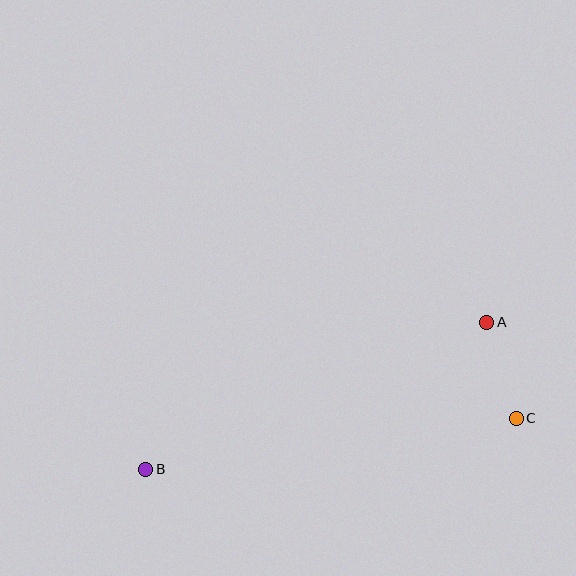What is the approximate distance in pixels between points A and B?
The distance between A and B is approximately 371 pixels.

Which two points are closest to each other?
Points A and C are closest to each other.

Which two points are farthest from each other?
Points B and C are farthest from each other.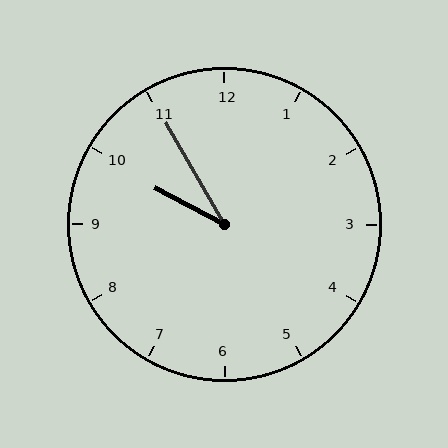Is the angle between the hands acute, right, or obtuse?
It is acute.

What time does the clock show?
9:55.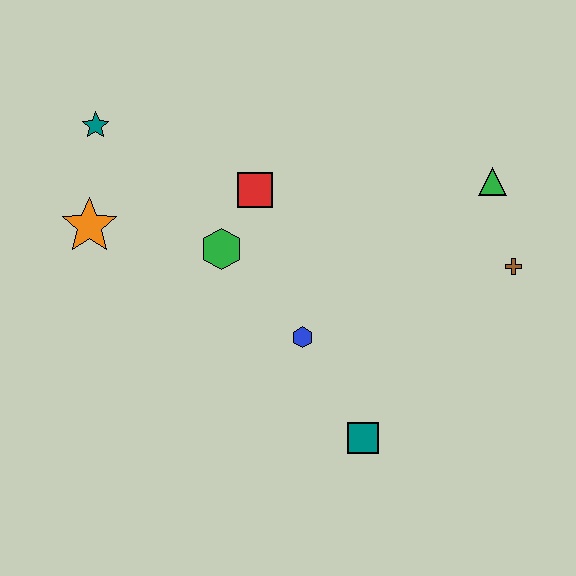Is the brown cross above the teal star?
No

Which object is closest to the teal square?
The blue hexagon is closest to the teal square.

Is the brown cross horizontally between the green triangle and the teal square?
No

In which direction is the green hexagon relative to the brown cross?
The green hexagon is to the left of the brown cross.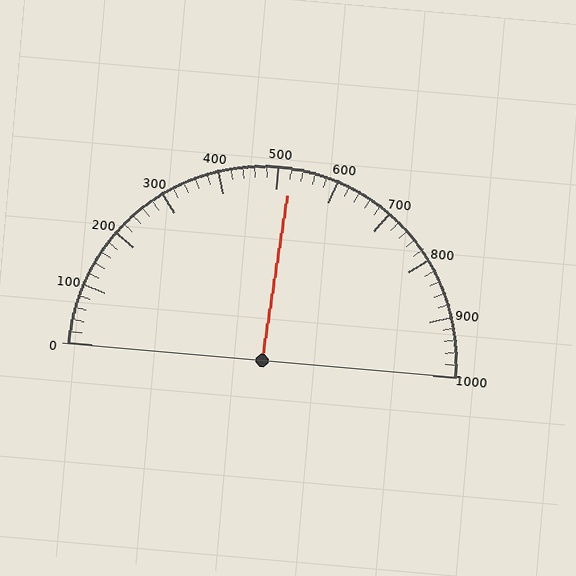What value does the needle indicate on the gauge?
The needle indicates approximately 520.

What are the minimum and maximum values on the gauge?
The gauge ranges from 0 to 1000.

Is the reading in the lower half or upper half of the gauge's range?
The reading is in the upper half of the range (0 to 1000).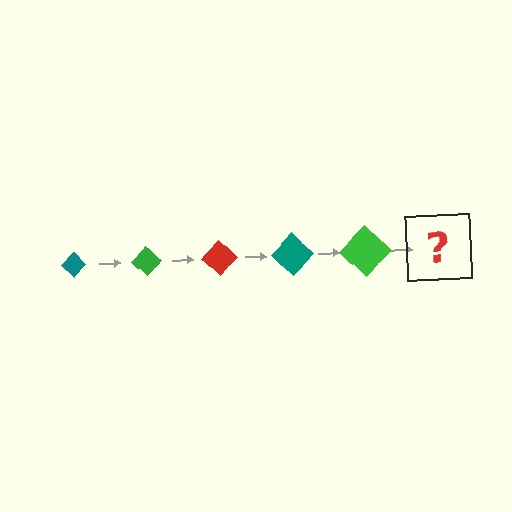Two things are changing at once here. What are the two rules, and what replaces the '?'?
The two rules are that the diamond grows larger each step and the color cycles through teal, green, and red. The '?' should be a red diamond, larger than the previous one.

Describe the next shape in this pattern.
It should be a red diamond, larger than the previous one.